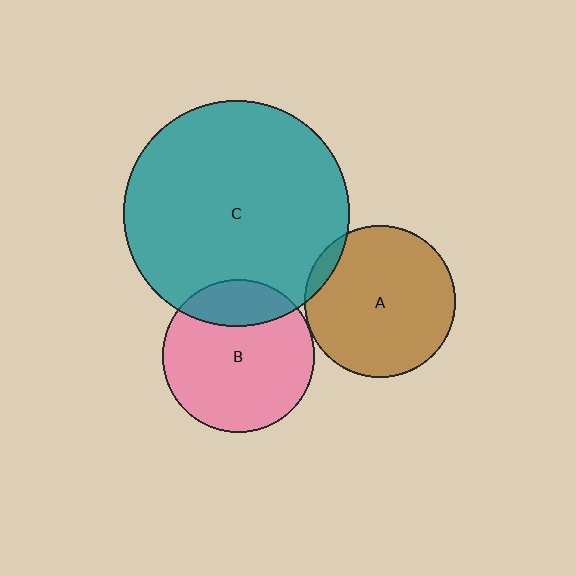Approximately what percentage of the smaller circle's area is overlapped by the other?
Approximately 5%.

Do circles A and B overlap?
Yes.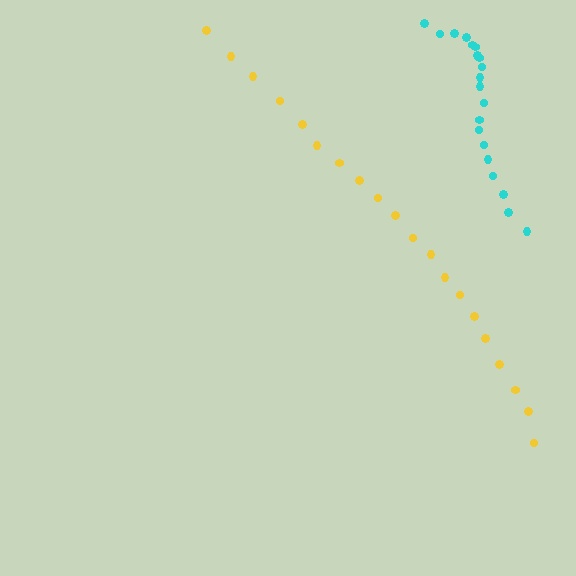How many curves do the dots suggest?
There are 2 distinct paths.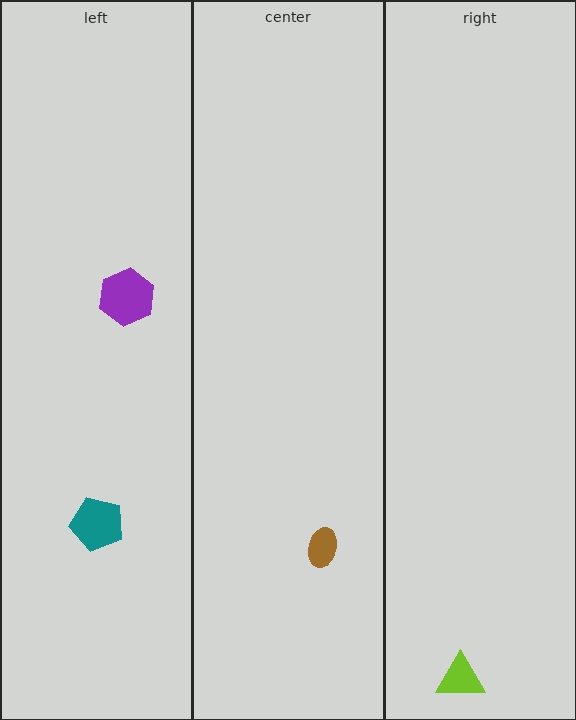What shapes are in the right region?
The lime triangle.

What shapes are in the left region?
The teal pentagon, the purple hexagon.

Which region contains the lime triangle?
The right region.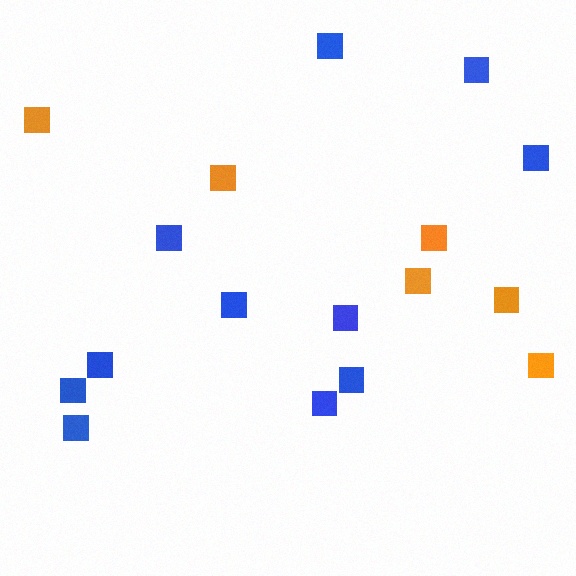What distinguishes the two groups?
There are 2 groups: one group of blue squares (11) and one group of orange squares (6).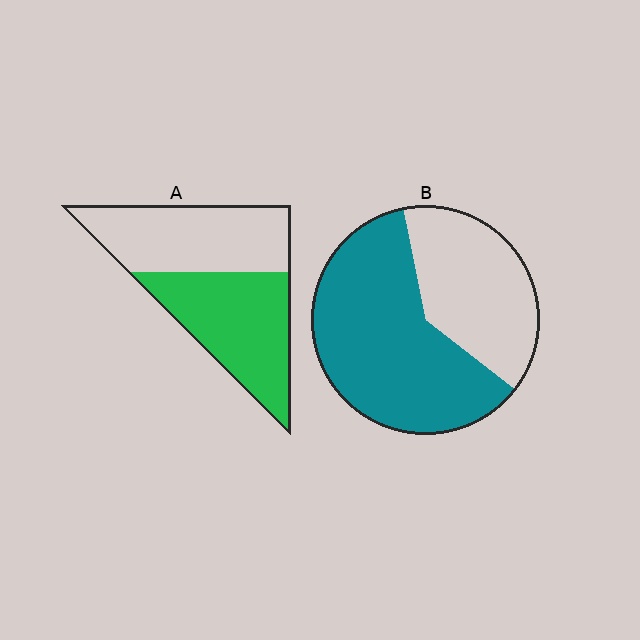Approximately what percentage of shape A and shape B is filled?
A is approximately 50% and B is approximately 60%.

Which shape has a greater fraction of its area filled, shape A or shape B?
Shape B.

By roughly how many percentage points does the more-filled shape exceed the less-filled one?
By roughly 10 percentage points (B over A).